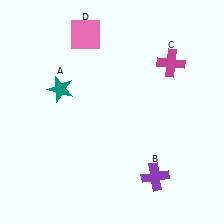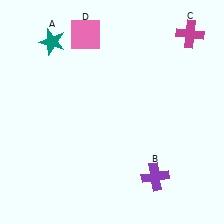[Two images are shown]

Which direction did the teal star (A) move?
The teal star (A) moved up.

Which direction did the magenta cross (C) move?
The magenta cross (C) moved up.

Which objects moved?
The objects that moved are: the teal star (A), the magenta cross (C).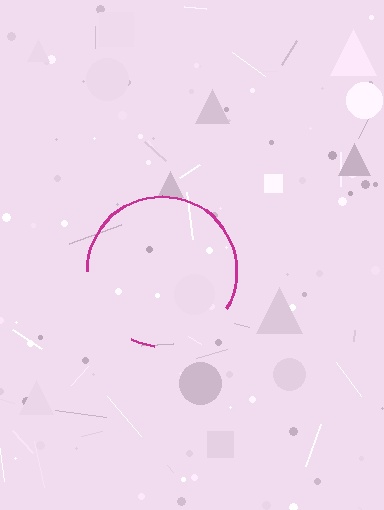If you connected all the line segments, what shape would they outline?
They would outline a circle.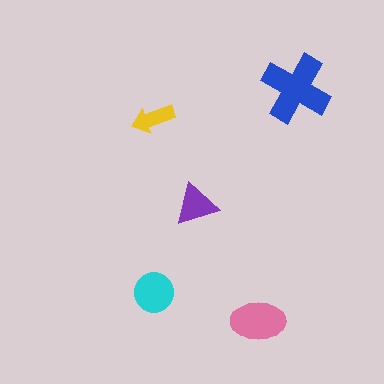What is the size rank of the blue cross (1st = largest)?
1st.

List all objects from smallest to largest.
The yellow arrow, the purple triangle, the cyan circle, the pink ellipse, the blue cross.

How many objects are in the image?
There are 5 objects in the image.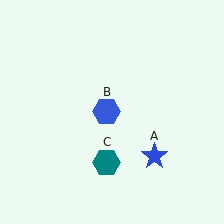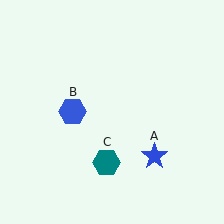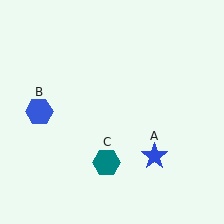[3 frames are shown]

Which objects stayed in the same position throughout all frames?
Blue star (object A) and teal hexagon (object C) remained stationary.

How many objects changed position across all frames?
1 object changed position: blue hexagon (object B).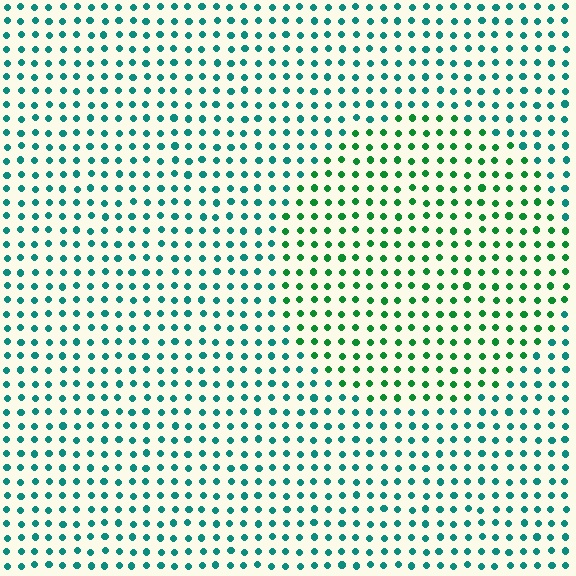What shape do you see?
I see a circle.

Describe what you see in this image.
The image is filled with small teal elements in a uniform arrangement. A circle-shaped region is visible where the elements are tinted to a slightly different hue, forming a subtle color boundary.